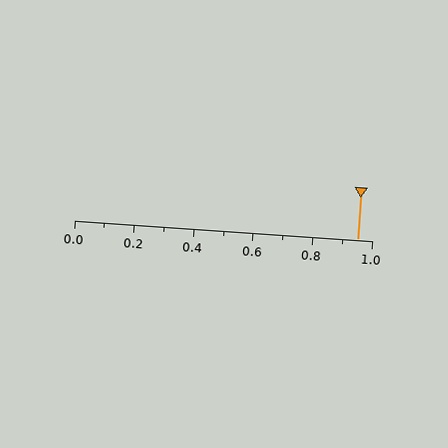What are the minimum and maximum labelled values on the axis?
The axis runs from 0.0 to 1.0.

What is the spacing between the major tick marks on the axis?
The major ticks are spaced 0.2 apart.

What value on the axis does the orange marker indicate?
The marker indicates approximately 0.95.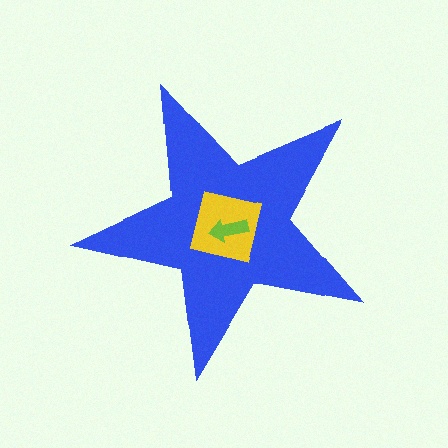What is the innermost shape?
The lime arrow.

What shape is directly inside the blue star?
The yellow square.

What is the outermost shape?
The blue star.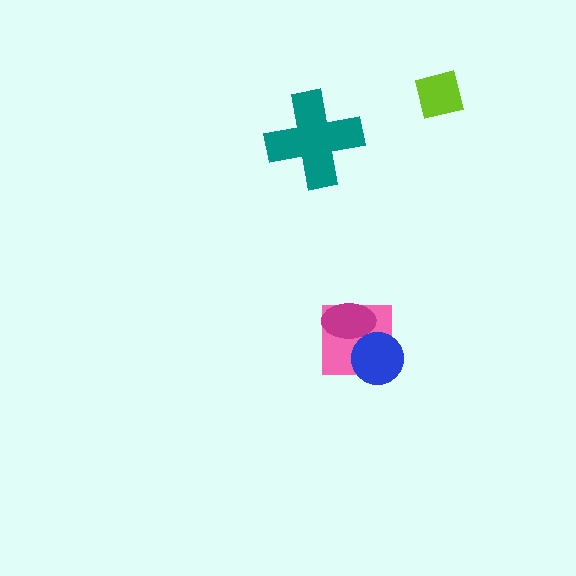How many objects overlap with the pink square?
2 objects overlap with the pink square.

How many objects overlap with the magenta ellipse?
2 objects overlap with the magenta ellipse.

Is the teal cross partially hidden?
No, no other shape covers it.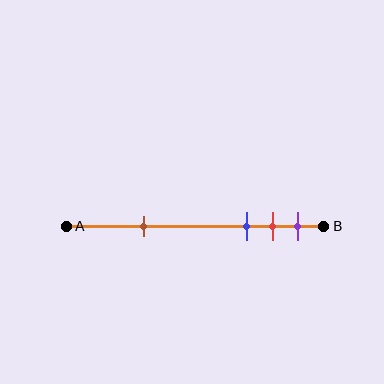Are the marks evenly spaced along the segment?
No, the marks are not evenly spaced.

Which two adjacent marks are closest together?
The red and purple marks are the closest adjacent pair.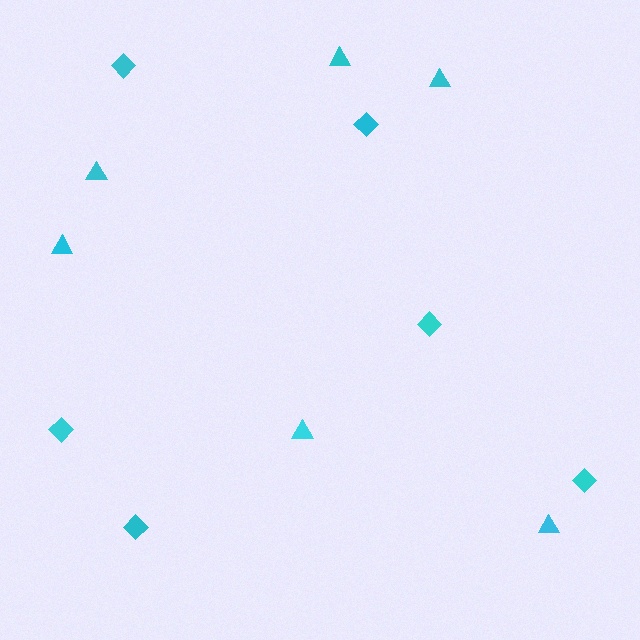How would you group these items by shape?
There are 2 groups: one group of triangles (6) and one group of diamonds (6).